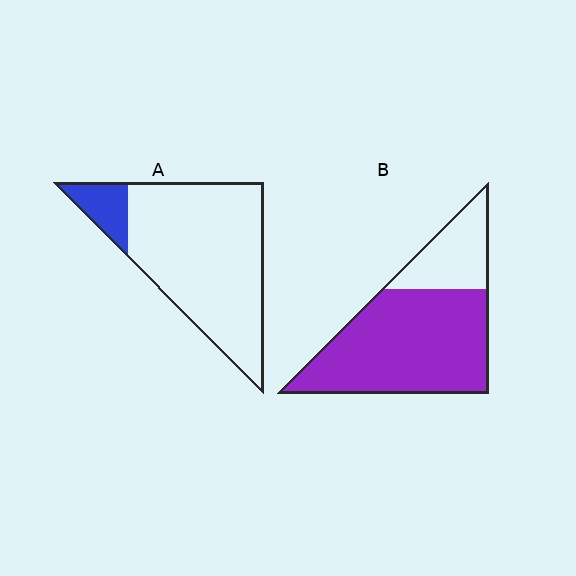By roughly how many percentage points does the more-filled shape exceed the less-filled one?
By roughly 60 percentage points (B over A).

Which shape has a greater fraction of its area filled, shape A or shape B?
Shape B.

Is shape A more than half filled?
No.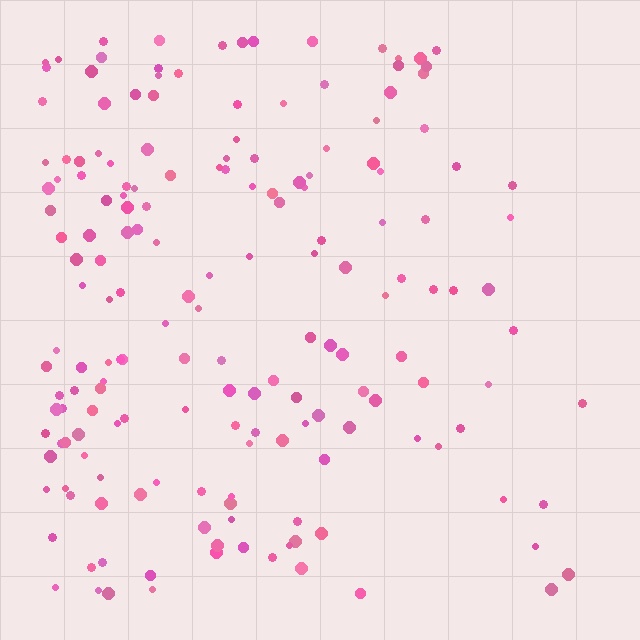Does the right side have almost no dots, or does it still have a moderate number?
Still a moderate number, just noticeably fewer than the left.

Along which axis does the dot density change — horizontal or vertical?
Horizontal.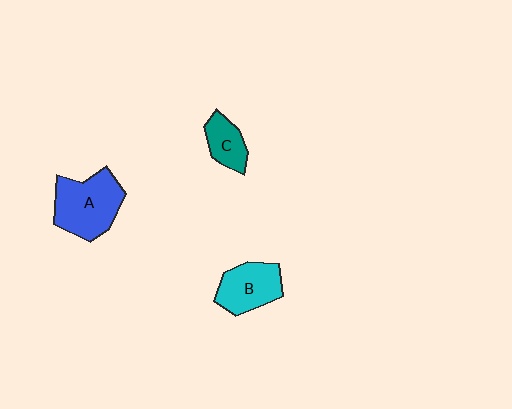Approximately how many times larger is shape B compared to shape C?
Approximately 1.5 times.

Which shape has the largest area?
Shape A (blue).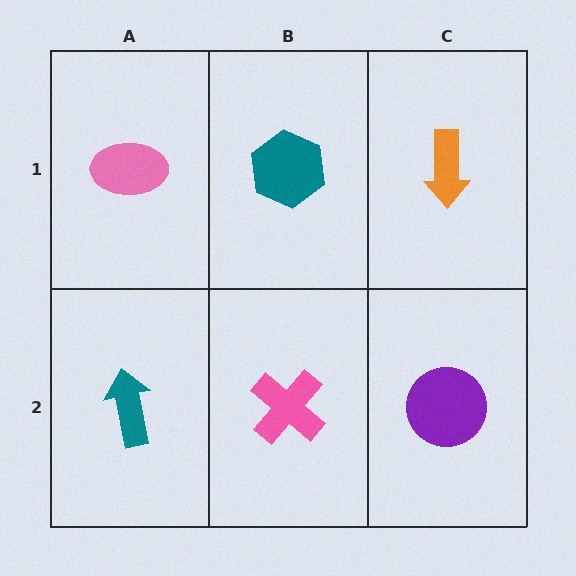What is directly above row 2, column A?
A pink ellipse.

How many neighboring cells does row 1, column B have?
3.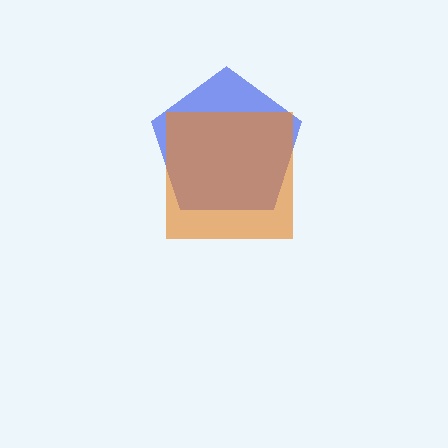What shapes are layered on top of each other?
The layered shapes are: a blue pentagon, an orange square.